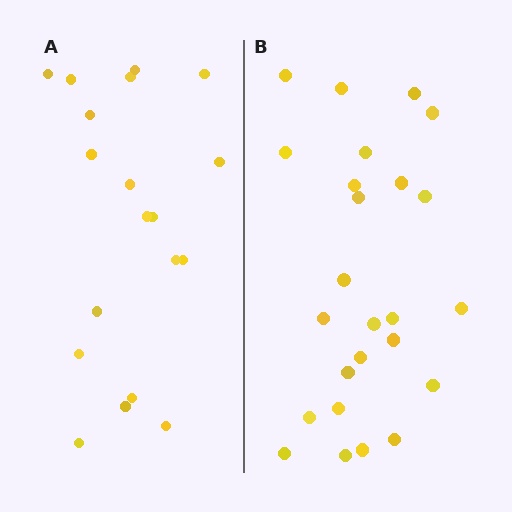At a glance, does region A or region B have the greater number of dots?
Region B (the right region) has more dots.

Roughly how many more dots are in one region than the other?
Region B has about 6 more dots than region A.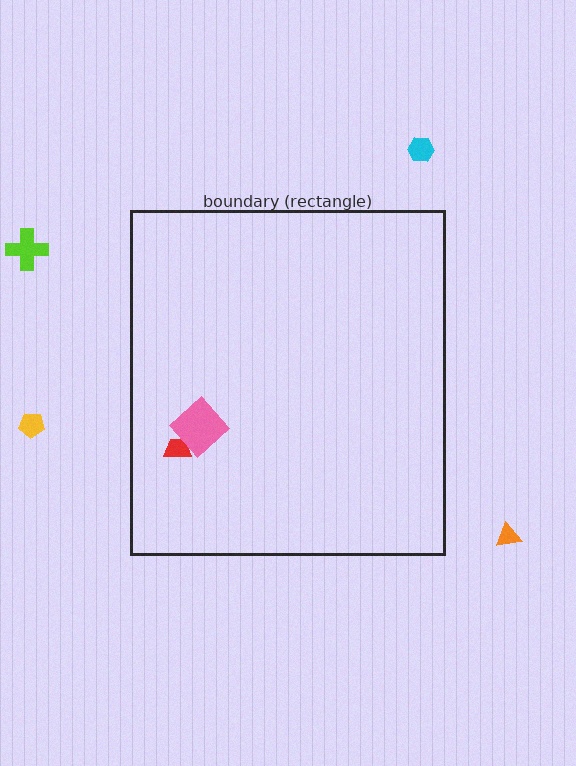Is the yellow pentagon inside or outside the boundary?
Outside.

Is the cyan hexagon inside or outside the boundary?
Outside.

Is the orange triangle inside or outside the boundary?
Outside.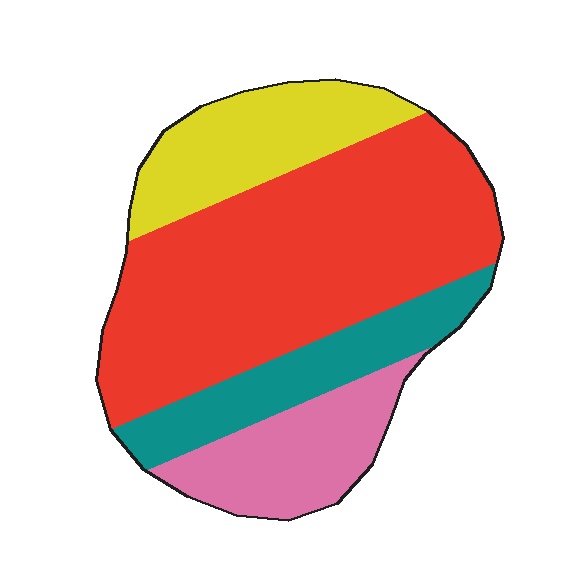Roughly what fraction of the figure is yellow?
Yellow takes up less than a quarter of the figure.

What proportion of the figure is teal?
Teal covers 15% of the figure.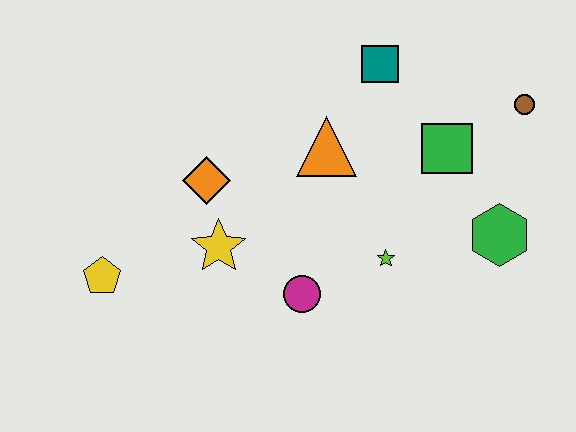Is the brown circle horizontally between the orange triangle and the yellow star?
No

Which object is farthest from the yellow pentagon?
The brown circle is farthest from the yellow pentagon.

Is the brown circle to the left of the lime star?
No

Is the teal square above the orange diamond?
Yes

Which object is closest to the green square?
The brown circle is closest to the green square.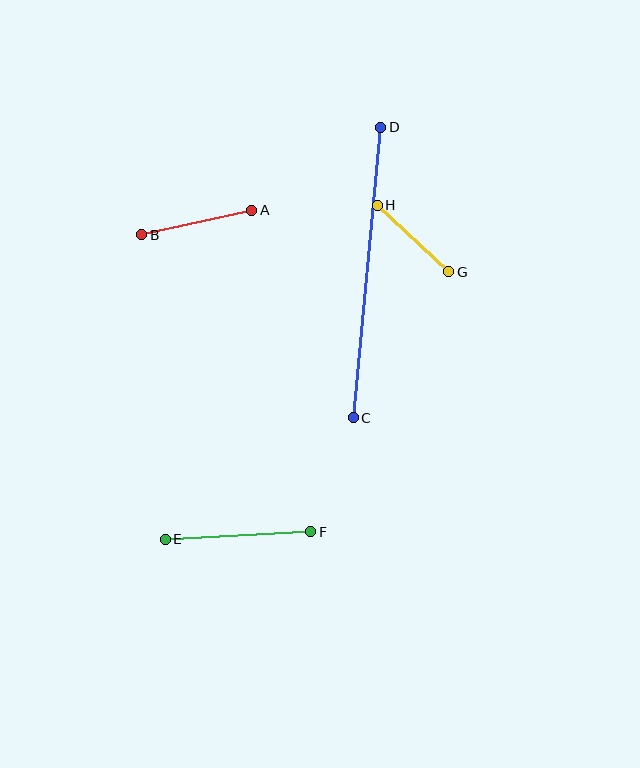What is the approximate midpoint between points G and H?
The midpoint is at approximately (413, 239) pixels.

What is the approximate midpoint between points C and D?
The midpoint is at approximately (367, 272) pixels.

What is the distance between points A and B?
The distance is approximately 113 pixels.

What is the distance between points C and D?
The distance is approximately 292 pixels.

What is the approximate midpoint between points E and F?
The midpoint is at approximately (238, 535) pixels.